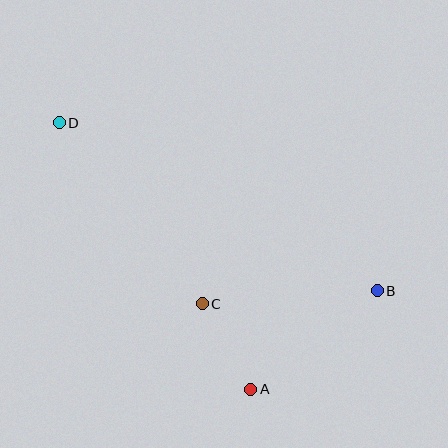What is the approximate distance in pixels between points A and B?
The distance between A and B is approximately 160 pixels.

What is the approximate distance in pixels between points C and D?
The distance between C and D is approximately 231 pixels.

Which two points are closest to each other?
Points A and C are closest to each other.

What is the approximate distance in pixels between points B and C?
The distance between B and C is approximately 175 pixels.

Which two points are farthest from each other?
Points B and D are farthest from each other.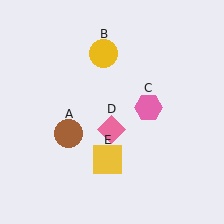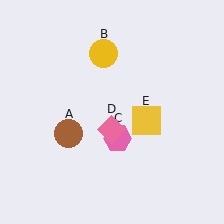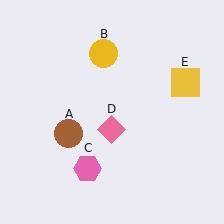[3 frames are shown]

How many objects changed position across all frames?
2 objects changed position: pink hexagon (object C), yellow square (object E).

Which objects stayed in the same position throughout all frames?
Brown circle (object A) and yellow circle (object B) and pink diamond (object D) remained stationary.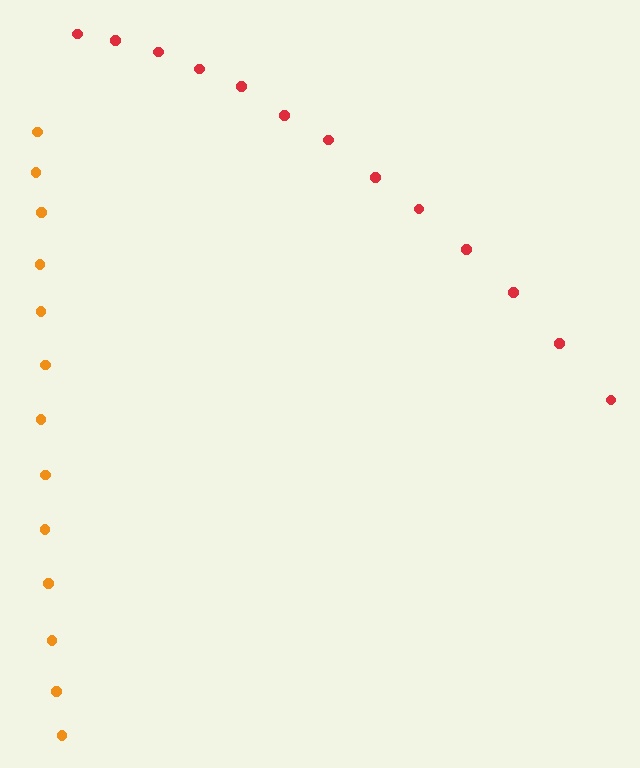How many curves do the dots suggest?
There are 2 distinct paths.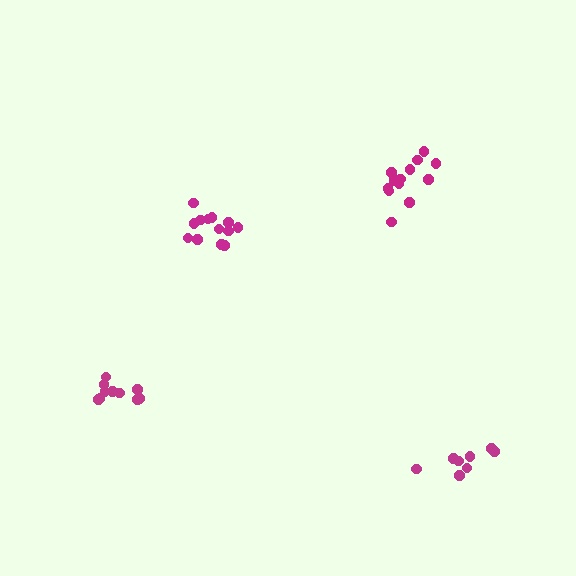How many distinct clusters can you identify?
There are 4 distinct clusters.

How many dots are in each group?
Group 1: 10 dots, Group 2: 13 dots, Group 3: 8 dots, Group 4: 13 dots (44 total).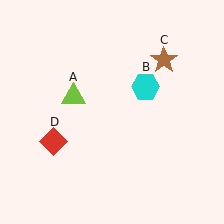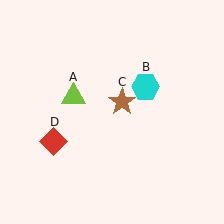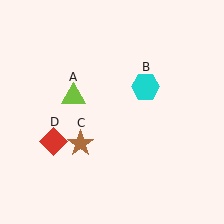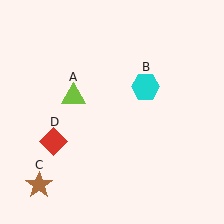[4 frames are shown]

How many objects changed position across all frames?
1 object changed position: brown star (object C).